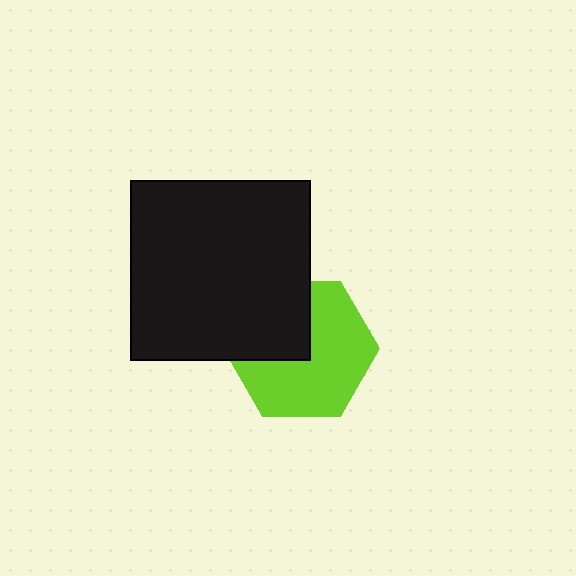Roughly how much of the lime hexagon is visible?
About half of it is visible (roughly 64%).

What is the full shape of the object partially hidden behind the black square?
The partially hidden object is a lime hexagon.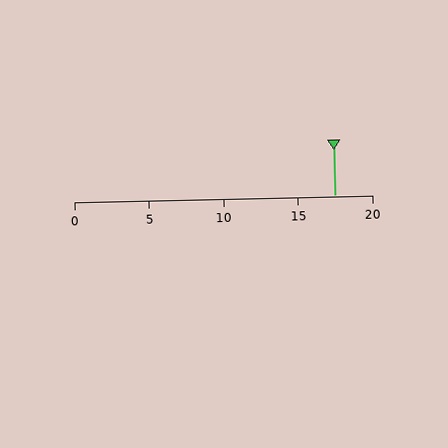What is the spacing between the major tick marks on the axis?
The major ticks are spaced 5 apart.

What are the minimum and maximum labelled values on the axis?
The axis runs from 0 to 20.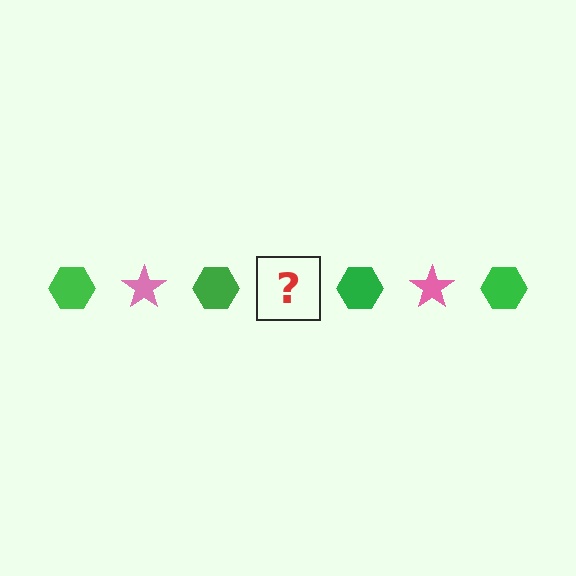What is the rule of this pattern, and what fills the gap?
The rule is that the pattern alternates between green hexagon and pink star. The gap should be filled with a pink star.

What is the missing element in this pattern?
The missing element is a pink star.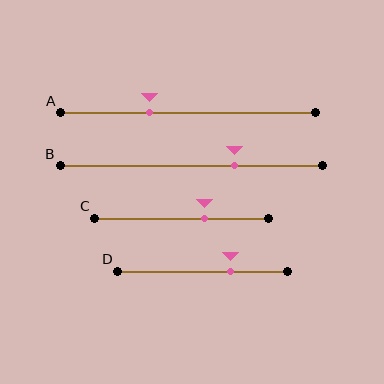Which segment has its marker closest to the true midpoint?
Segment C has its marker closest to the true midpoint.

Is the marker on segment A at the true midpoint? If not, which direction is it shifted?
No, the marker on segment A is shifted to the left by about 15% of the segment length.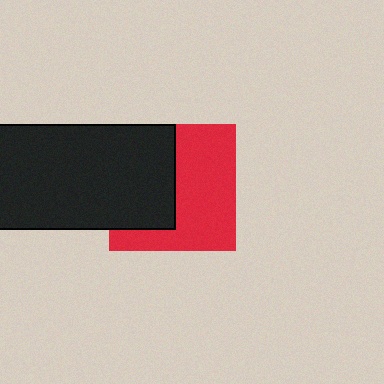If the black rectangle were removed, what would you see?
You would see the complete red square.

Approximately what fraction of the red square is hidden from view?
Roughly 43% of the red square is hidden behind the black rectangle.